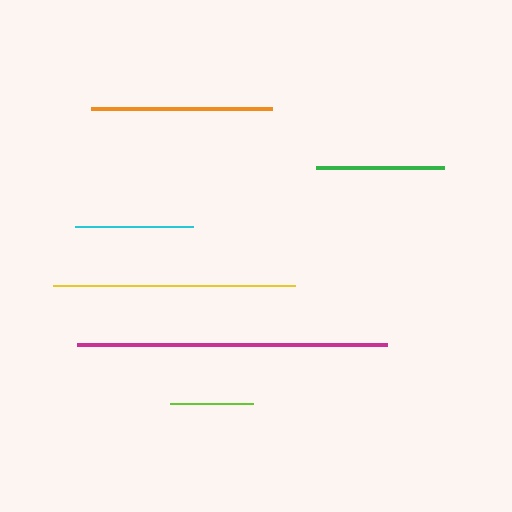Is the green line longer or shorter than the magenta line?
The magenta line is longer than the green line.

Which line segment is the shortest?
The lime line is the shortest at approximately 83 pixels.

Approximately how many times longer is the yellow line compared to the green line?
The yellow line is approximately 1.9 times the length of the green line.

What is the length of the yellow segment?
The yellow segment is approximately 243 pixels long.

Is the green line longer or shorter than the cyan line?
The green line is longer than the cyan line.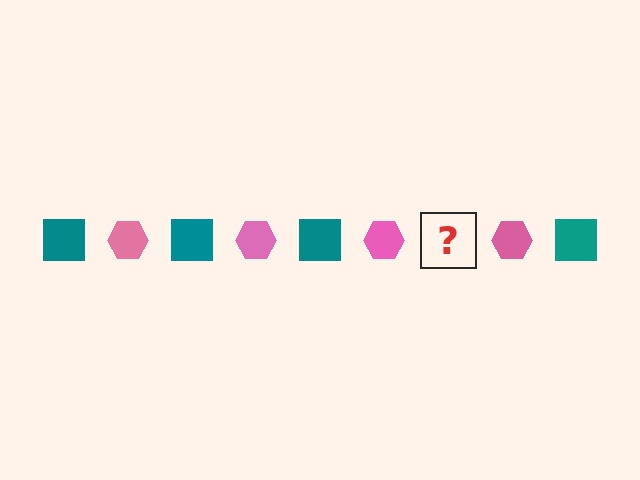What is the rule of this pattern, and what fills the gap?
The rule is that the pattern alternates between teal square and pink hexagon. The gap should be filled with a teal square.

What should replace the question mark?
The question mark should be replaced with a teal square.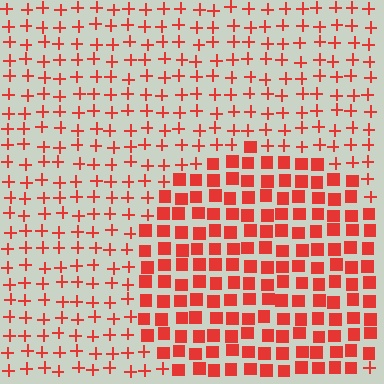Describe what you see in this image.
The image is filled with small red elements arranged in a uniform grid. A circle-shaped region contains squares, while the surrounding area contains plus signs. The boundary is defined purely by the change in element shape.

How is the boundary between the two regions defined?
The boundary is defined by a change in element shape: squares inside vs. plus signs outside. All elements share the same color and spacing.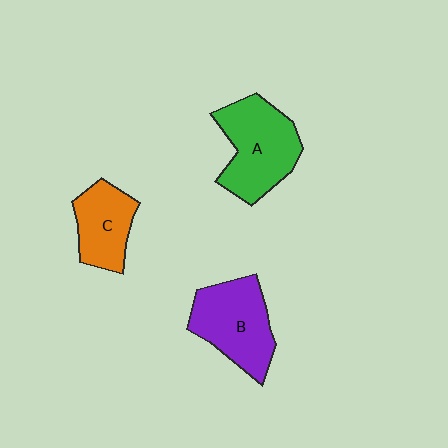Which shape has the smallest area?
Shape C (orange).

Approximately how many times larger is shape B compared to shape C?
Approximately 1.4 times.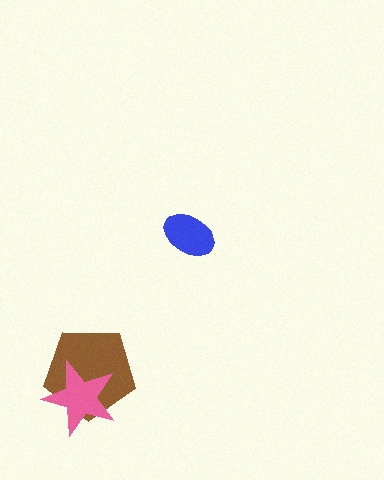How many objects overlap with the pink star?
1 object overlaps with the pink star.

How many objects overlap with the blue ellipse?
0 objects overlap with the blue ellipse.